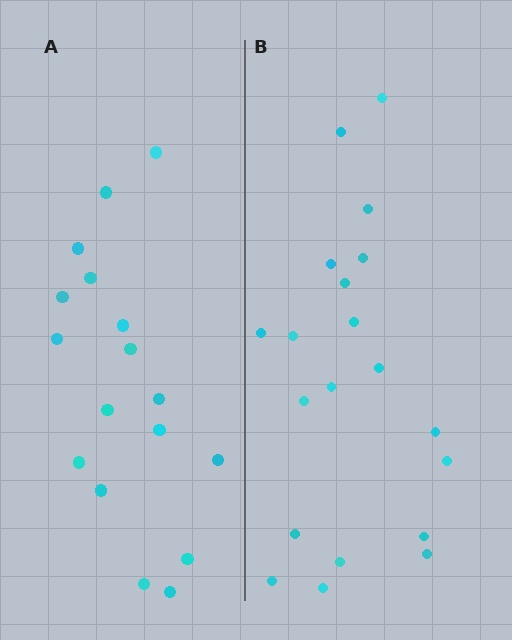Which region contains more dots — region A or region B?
Region B (the right region) has more dots.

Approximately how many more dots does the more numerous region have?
Region B has just a few more — roughly 2 or 3 more dots than region A.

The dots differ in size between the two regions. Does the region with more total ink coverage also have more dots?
No. Region A has more total ink coverage because its dots are larger, but region B actually contains more individual dots. Total area can be misleading — the number of items is what matters here.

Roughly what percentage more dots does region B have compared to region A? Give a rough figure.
About 20% more.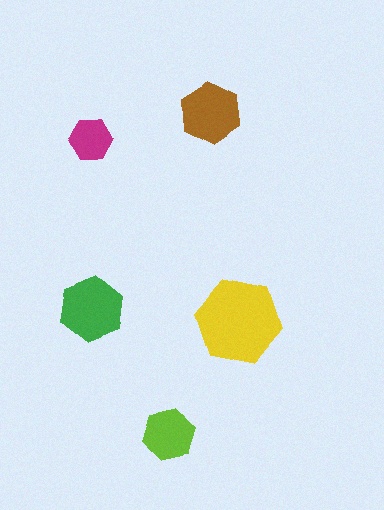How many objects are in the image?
There are 5 objects in the image.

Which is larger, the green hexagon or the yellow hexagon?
The yellow one.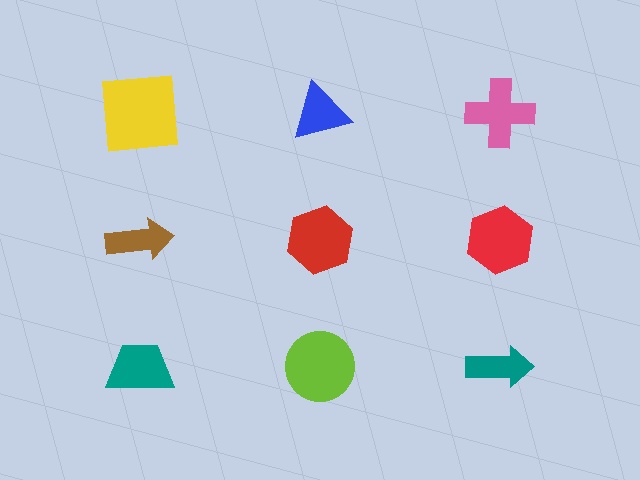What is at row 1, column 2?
A blue triangle.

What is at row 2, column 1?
A brown arrow.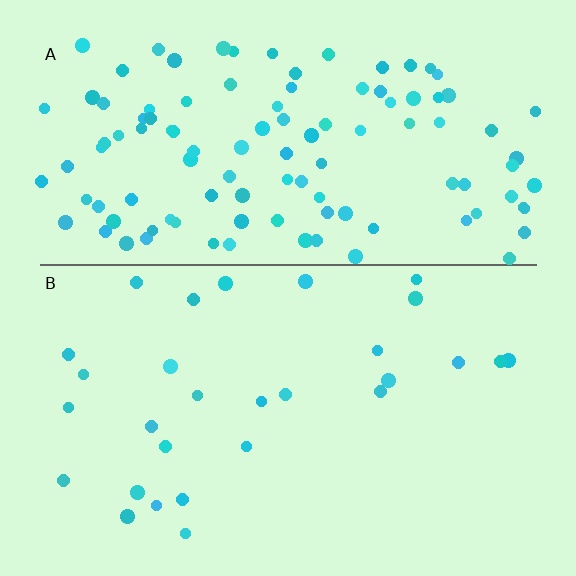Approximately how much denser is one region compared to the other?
Approximately 3.9× — region A over region B.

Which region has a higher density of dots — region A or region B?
A (the top).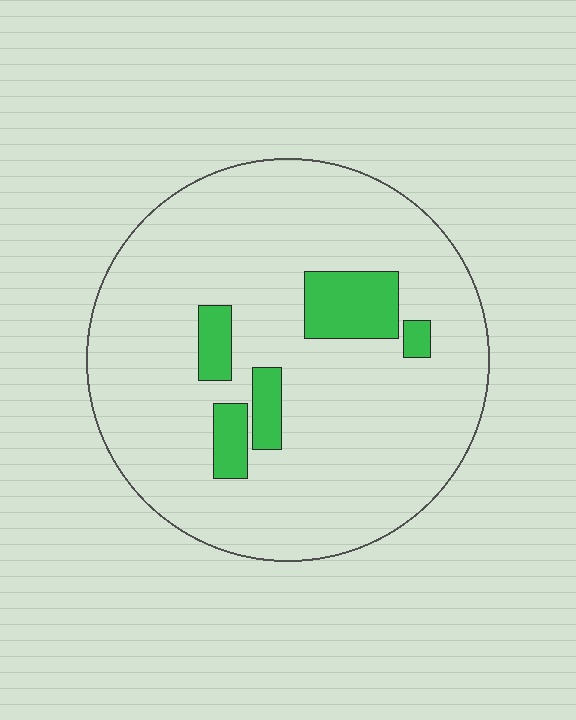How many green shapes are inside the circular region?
5.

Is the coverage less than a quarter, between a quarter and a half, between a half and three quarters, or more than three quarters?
Less than a quarter.